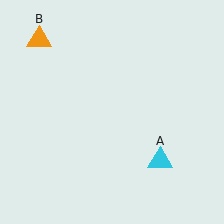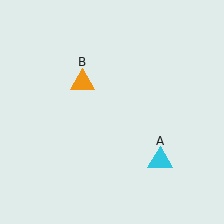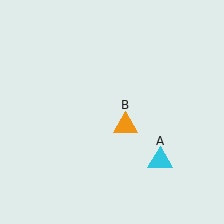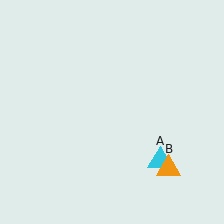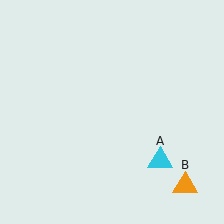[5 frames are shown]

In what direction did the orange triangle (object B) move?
The orange triangle (object B) moved down and to the right.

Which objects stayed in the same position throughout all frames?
Cyan triangle (object A) remained stationary.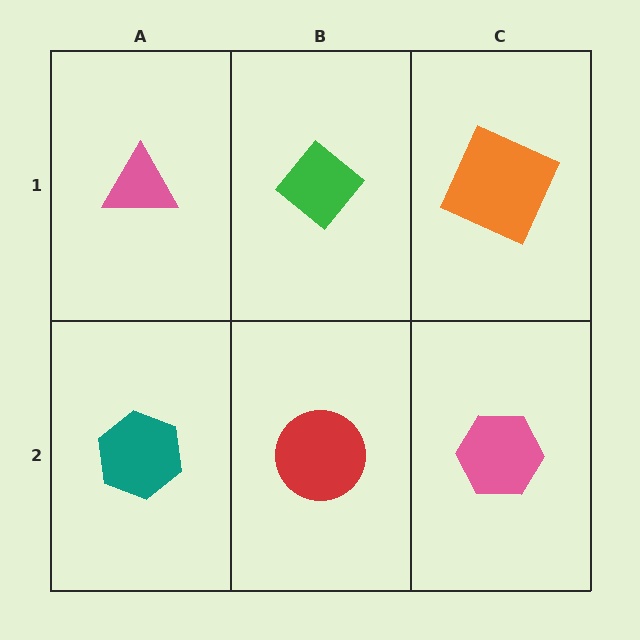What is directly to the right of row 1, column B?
An orange square.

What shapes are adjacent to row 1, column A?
A teal hexagon (row 2, column A), a green diamond (row 1, column B).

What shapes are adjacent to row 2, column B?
A green diamond (row 1, column B), a teal hexagon (row 2, column A), a pink hexagon (row 2, column C).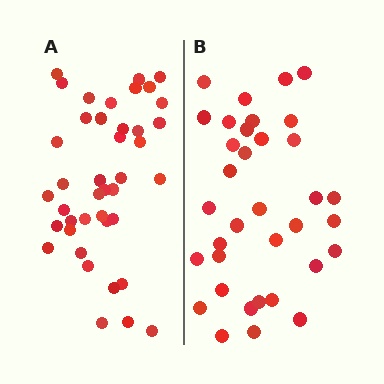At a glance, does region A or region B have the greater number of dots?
Region A (the left region) has more dots.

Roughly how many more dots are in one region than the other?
Region A has about 6 more dots than region B.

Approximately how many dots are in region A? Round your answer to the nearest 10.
About 40 dots. (The exact count is 41, which rounds to 40.)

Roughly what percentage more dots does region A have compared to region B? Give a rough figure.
About 15% more.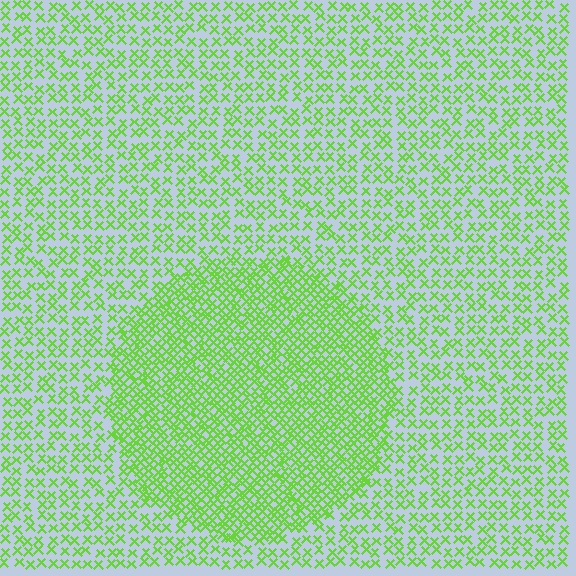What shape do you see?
I see a circle.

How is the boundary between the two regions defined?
The boundary is defined by a change in element density (approximately 2.1x ratio). All elements are the same color, size, and shape.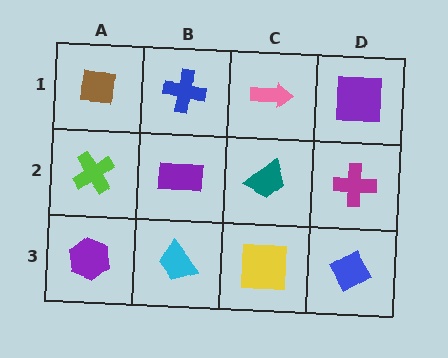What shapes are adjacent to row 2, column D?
A purple square (row 1, column D), a blue diamond (row 3, column D), a teal trapezoid (row 2, column C).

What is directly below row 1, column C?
A teal trapezoid.